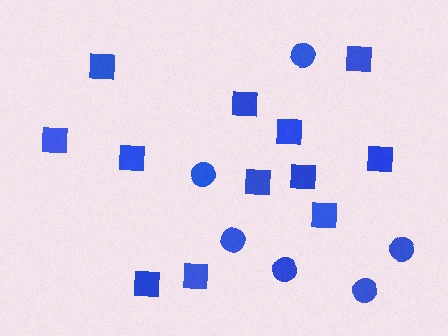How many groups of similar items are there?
There are 2 groups: one group of circles (6) and one group of squares (12).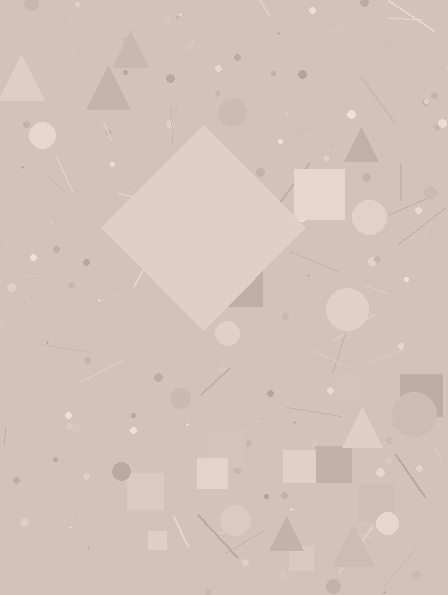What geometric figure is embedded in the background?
A diamond is embedded in the background.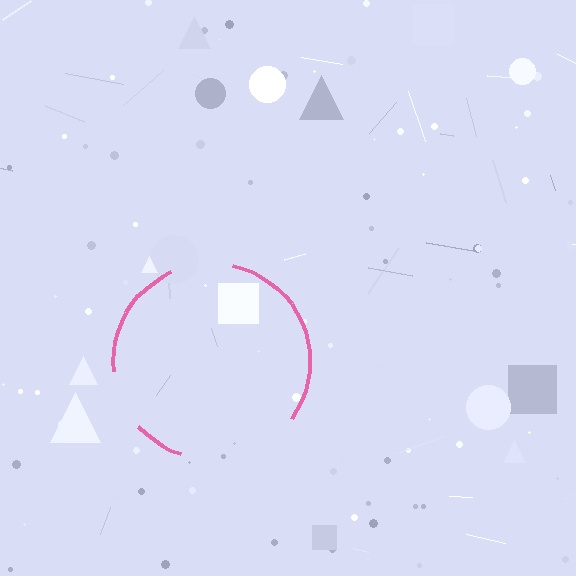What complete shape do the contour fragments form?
The contour fragments form a circle.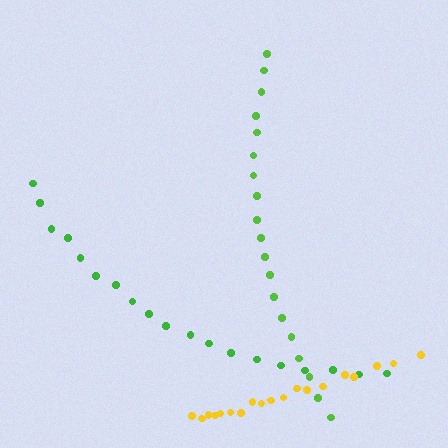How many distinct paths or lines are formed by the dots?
There are 3 distinct paths.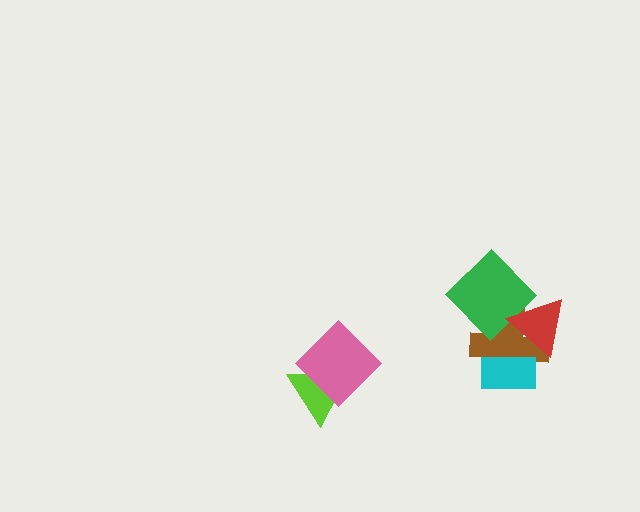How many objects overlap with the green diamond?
2 objects overlap with the green diamond.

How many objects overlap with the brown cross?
3 objects overlap with the brown cross.